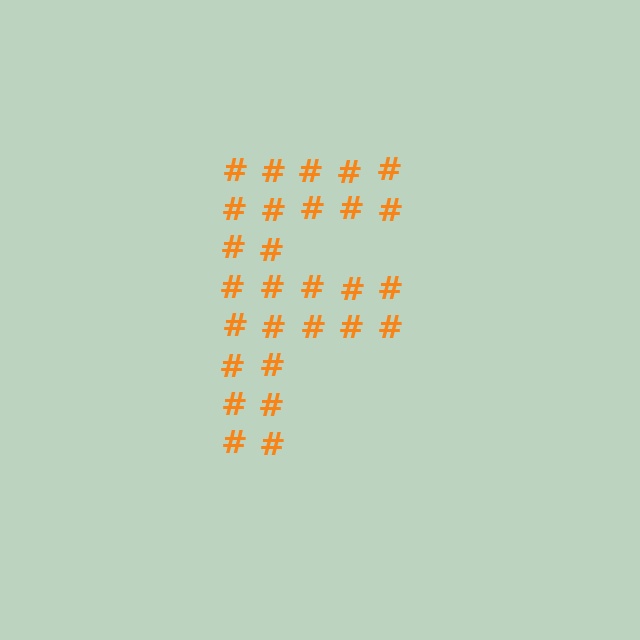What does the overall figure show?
The overall figure shows the letter F.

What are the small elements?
The small elements are hash symbols.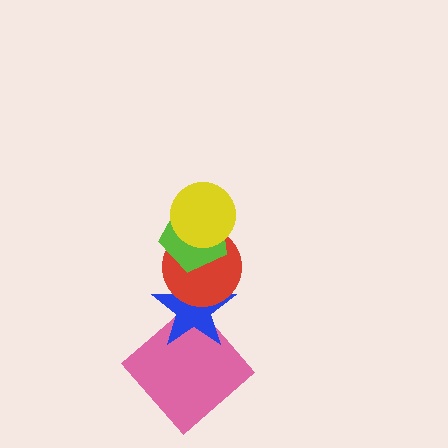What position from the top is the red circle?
The red circle is 3rd from the top.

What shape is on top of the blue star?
The red circle is on top of the blue star.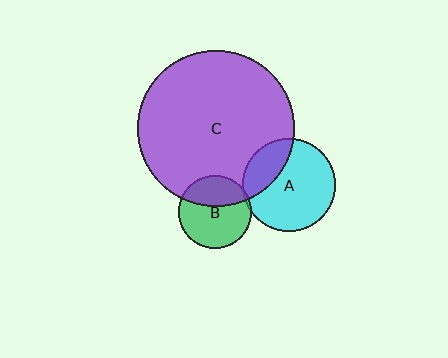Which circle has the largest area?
Circle C (purple).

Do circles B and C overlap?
Yes.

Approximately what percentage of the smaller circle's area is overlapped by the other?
Approximately 35%.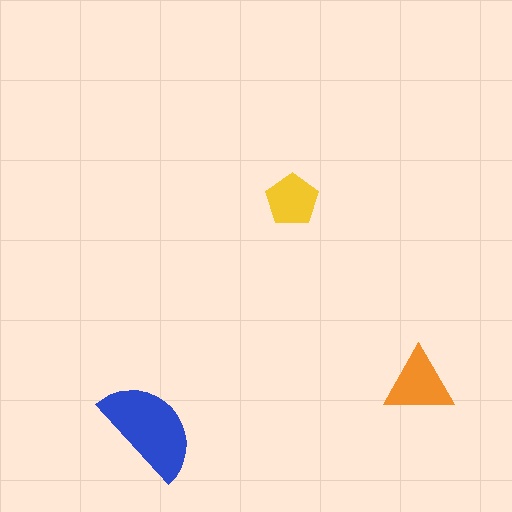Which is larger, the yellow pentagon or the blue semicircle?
The blue semicircle.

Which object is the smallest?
The yellow pentagon.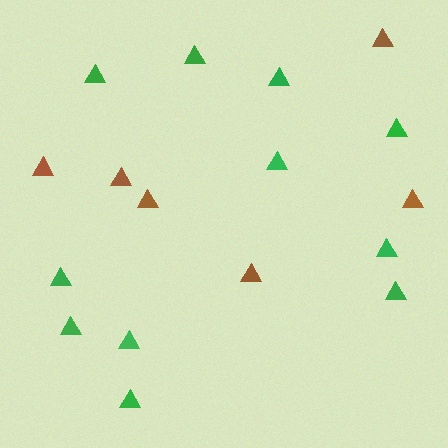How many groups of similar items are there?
There are 2 groups: one group of brown triangles (6) and one group of green triangles (11).